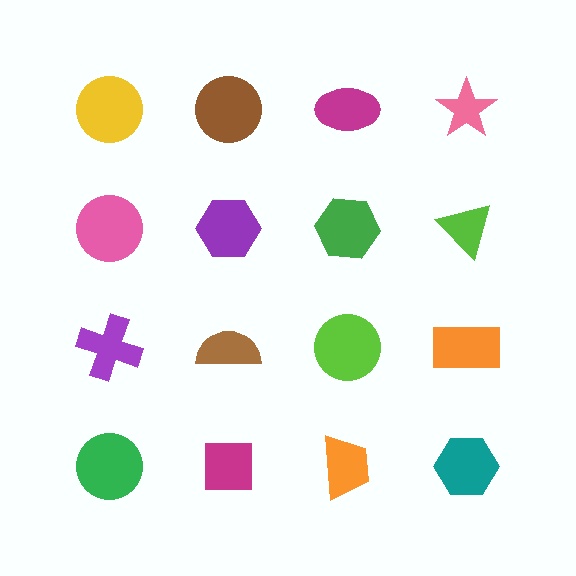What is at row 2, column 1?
A pink circle.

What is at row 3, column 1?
A purple cross.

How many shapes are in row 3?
4 shapes.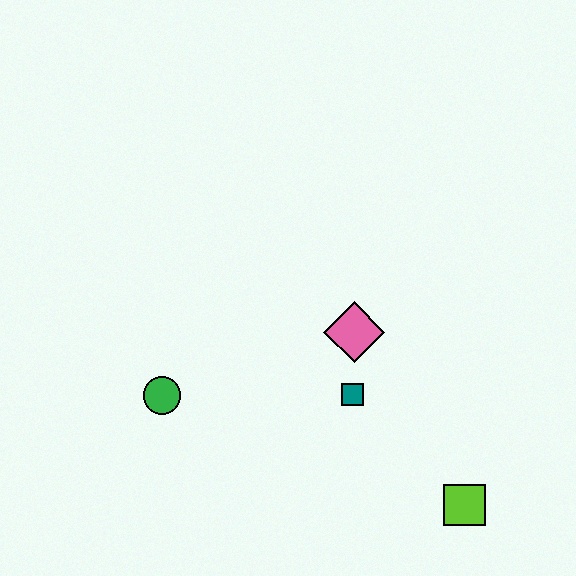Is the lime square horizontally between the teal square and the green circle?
No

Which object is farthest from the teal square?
The green circle is farthest from the teal square.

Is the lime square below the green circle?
Yes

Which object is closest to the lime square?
The teal square is closest to the lime square.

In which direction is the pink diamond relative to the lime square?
The pink diamond is above the lime square.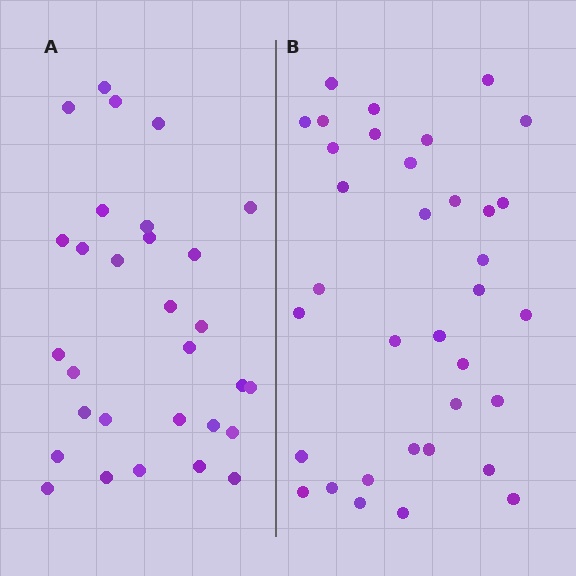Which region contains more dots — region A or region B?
Region B (the right region) has more dots.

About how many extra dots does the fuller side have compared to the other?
Region B has about 5 more dots than region A.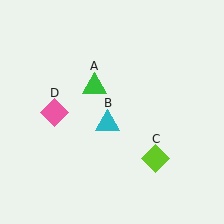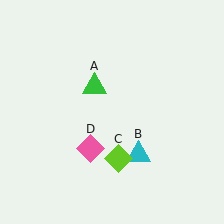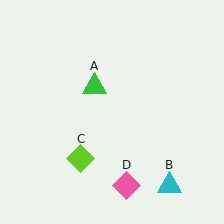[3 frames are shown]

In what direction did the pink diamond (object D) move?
The pink diamond (object D) moved down and to the right.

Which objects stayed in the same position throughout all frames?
Green triangle (object A) remained stationary.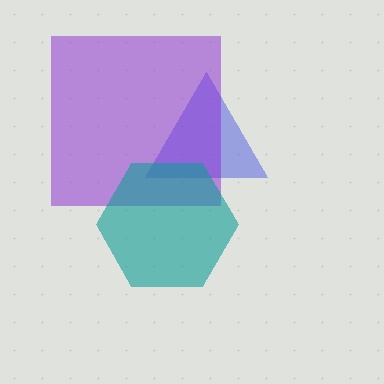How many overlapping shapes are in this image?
There are 3 overlapping shapes in the image.